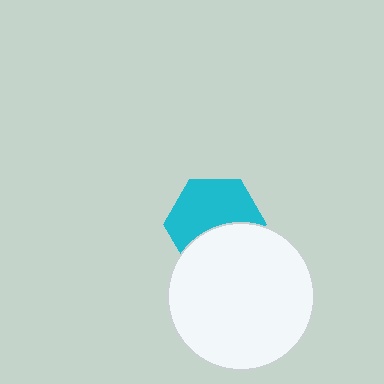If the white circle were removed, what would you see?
You would see the complete cyan hexagon.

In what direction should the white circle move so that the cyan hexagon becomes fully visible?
The white circle should move down. That is the shortest direction to clear the overlap and leave the cyan hexagon fully visible.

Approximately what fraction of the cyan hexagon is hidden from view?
Roughly 40% of the cyan hexagon is hidden behind the white circle.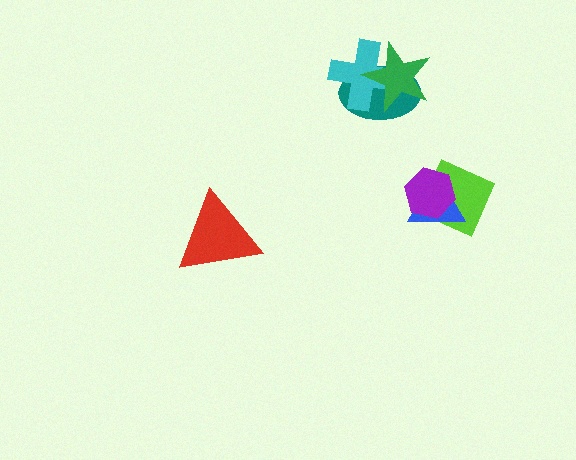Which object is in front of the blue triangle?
The purple hexagon is in front of the blue triangle.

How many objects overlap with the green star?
2 objects overlap with the green star.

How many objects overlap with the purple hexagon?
2 objects overlap with the purple hexagon.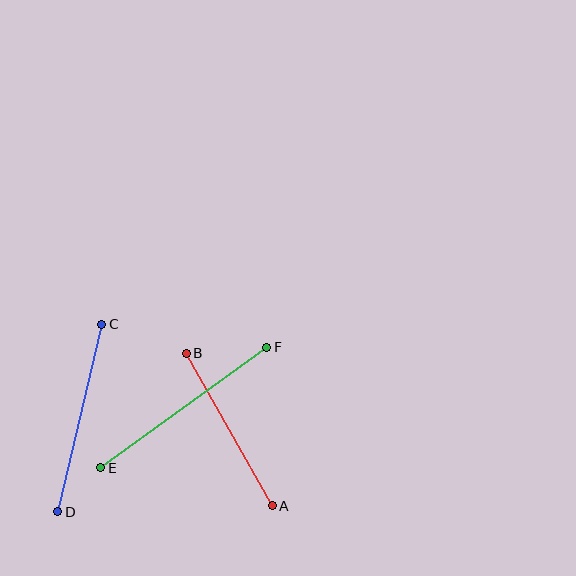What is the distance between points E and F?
The distance is approximately 205 pixels.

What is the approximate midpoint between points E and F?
The midpoint is at approximately (184, 408) pixels.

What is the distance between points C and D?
The distance is approximately 192 pixels.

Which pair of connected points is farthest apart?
Points E and F are farthest apart.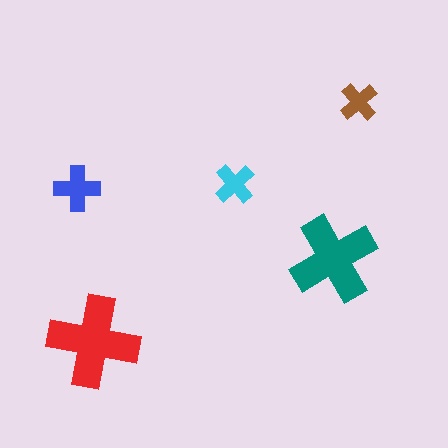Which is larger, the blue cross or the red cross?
The red one.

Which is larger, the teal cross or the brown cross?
The teal one.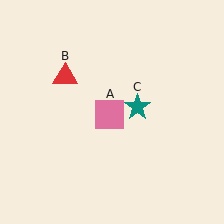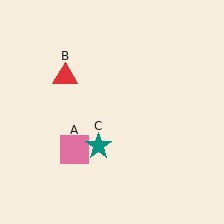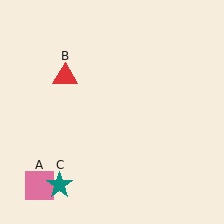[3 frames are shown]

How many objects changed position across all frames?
2 objects changed position: pink square (object A), teal star (object C).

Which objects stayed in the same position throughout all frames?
Red triangle (object B) remained stationary.